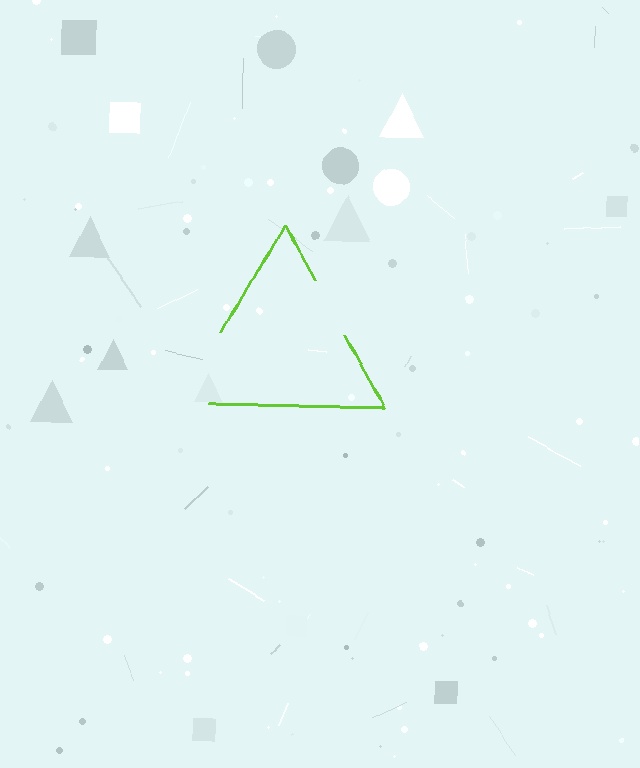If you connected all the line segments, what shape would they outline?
They would outline a triangle.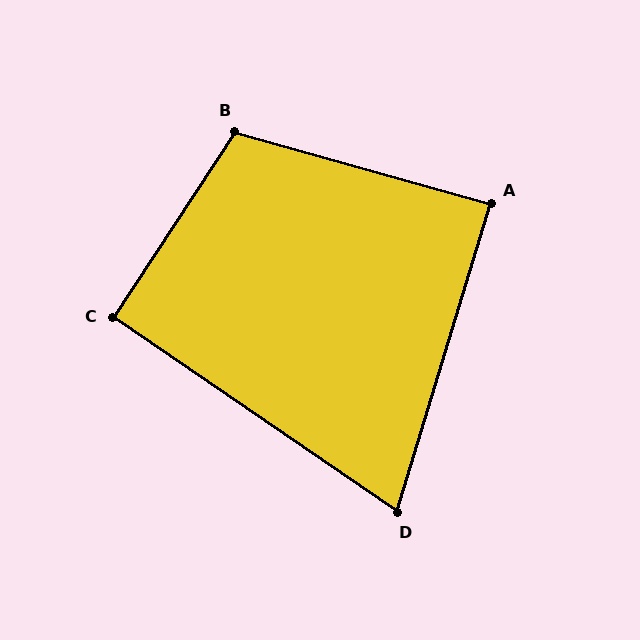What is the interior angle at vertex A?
Approximately 89 degrees (approximately right).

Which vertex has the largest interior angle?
B, at approximately 107 degrees.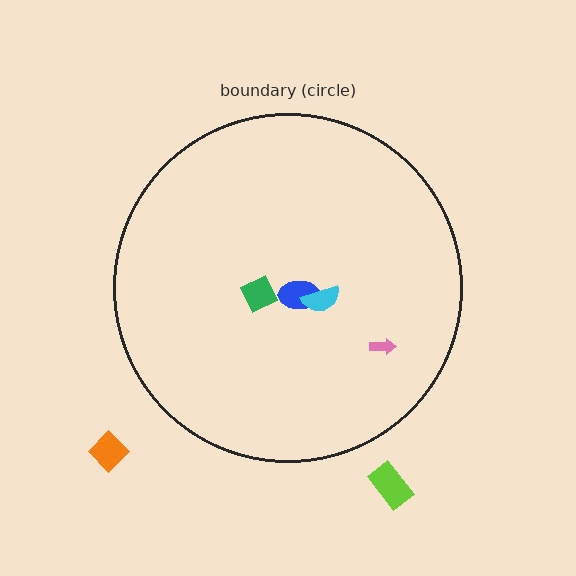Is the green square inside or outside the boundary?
Inside.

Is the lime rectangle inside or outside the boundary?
Outside.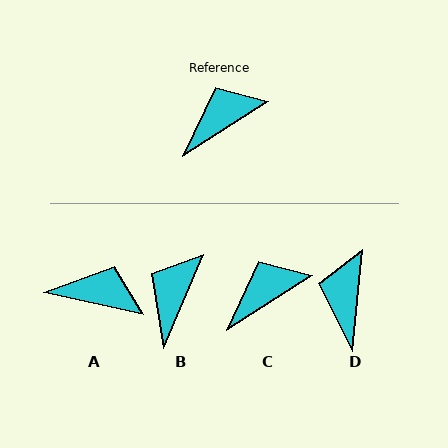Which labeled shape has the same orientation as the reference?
C.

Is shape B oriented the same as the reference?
No, it is off by about 34 degrees.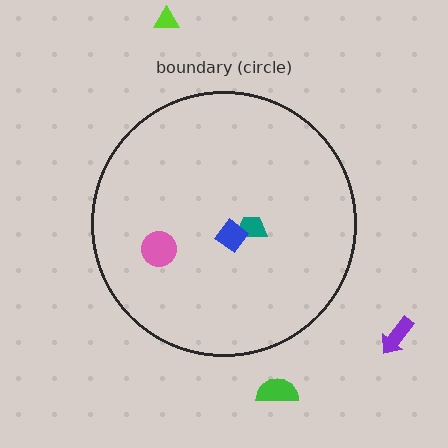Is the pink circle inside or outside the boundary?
Inside.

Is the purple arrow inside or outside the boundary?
Outside.